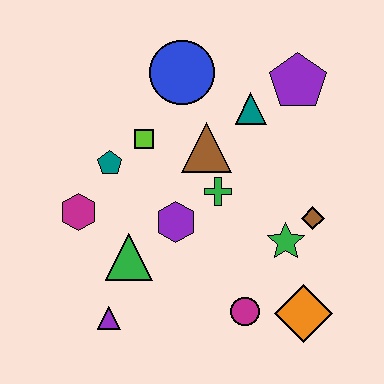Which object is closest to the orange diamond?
The magenta circle is closest to the orange diamond.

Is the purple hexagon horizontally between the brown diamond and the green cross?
No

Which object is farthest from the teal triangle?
The purple triangle is farthest from the teal triangle.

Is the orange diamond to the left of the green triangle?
No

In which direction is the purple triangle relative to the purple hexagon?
The purple triangle is below the purple hexagon.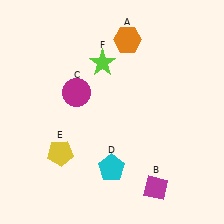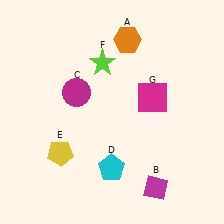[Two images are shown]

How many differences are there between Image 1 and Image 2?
There is 1 difference between the two images.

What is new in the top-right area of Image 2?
A magenta square (G) was added in the top-right area of Image 2.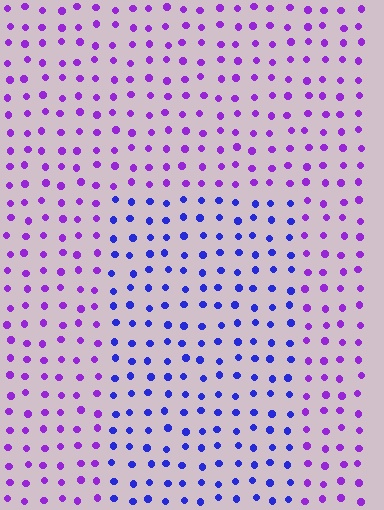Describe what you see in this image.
The image is filled with small purple elements in a uniform arrangement. A rectangle-shaped region is visible where the elements are tinted to a slightly different hue, forming a subtle color boundary.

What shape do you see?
I see a rectangle.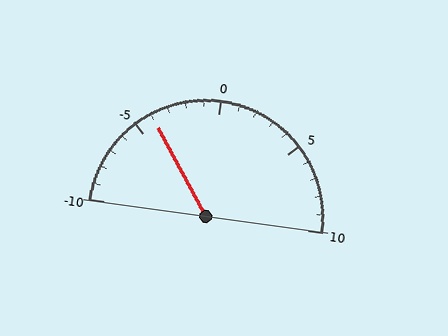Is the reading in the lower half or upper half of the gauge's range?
The reading is in the lower half of the range (-10 to 10).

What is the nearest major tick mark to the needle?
The nearest major tick mark is -5.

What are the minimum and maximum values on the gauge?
The gauge ranges from -10 to 10.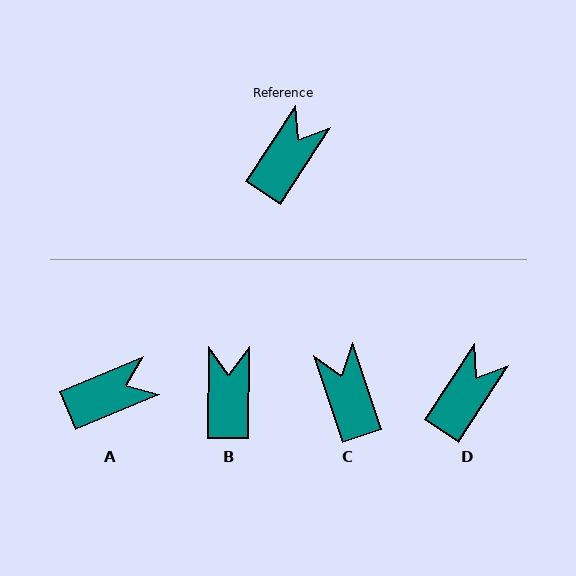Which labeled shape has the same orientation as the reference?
D.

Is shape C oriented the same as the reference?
No, it is off by about 51 degrees.